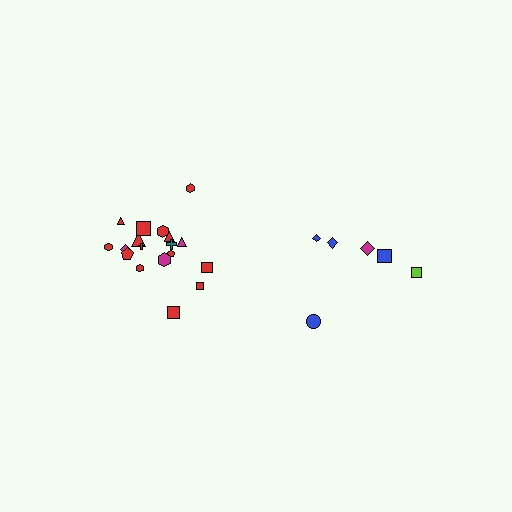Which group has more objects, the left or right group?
The left group.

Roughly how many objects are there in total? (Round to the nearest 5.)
Roughly 25 objects in total.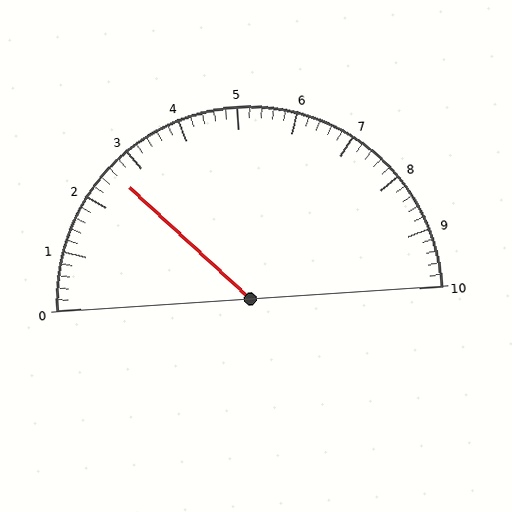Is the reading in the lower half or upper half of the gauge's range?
The reading is in the lower half of the range (0 to 10).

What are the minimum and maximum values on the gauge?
The gauge ranges from 0 to 10.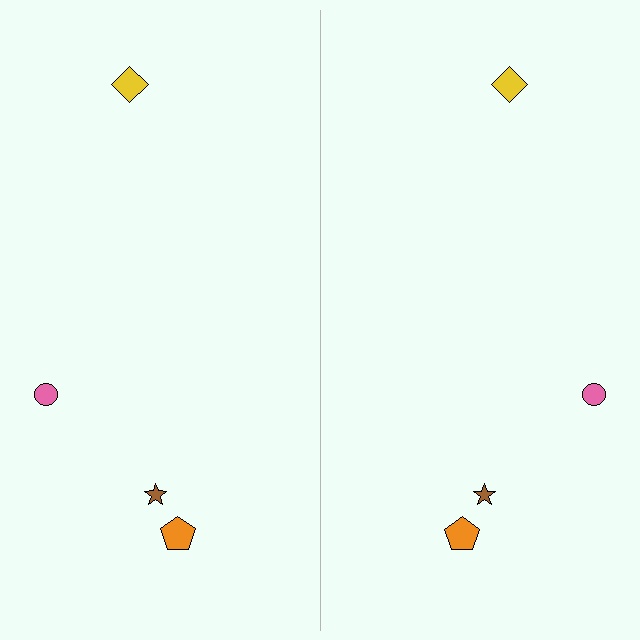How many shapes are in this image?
There are 8 shapes in this image.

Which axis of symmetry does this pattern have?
The pattern has a vertical axis of symmetry running through the center of the image.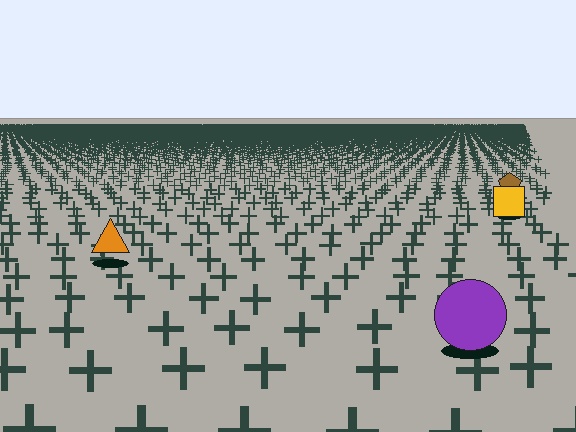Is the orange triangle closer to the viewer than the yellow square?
Yes. The orange triangle is closer — you can tell from the texture gradient: the ground texture is coarser near it.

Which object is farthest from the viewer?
The brown pentagon is farthest from the viewer. It appears smaller and the ground texture around it is denser.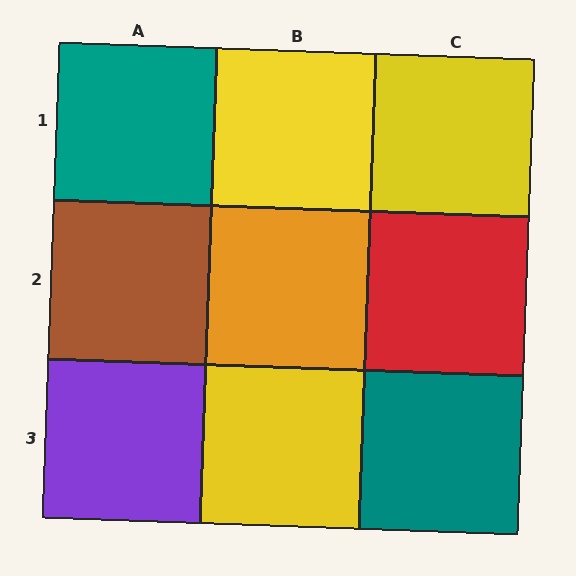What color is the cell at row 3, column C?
Teal.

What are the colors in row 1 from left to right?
Teal, yellow, yellow.